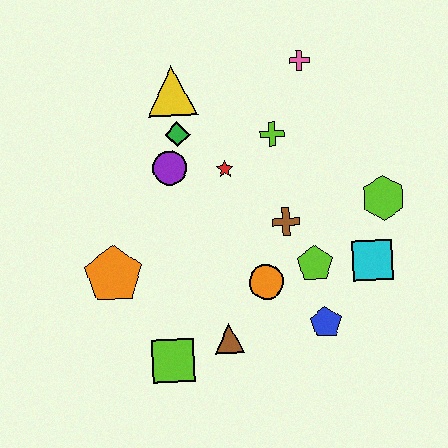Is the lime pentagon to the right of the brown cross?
Yes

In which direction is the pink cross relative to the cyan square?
The pink cross is above the cyan square.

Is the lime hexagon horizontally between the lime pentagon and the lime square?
No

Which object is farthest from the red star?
The lime square is farthest from the red star.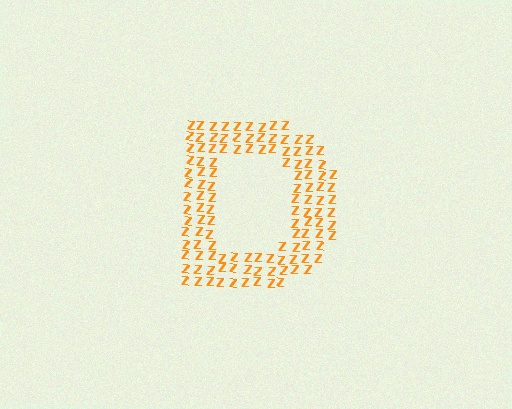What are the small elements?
The small elements are letter Z's.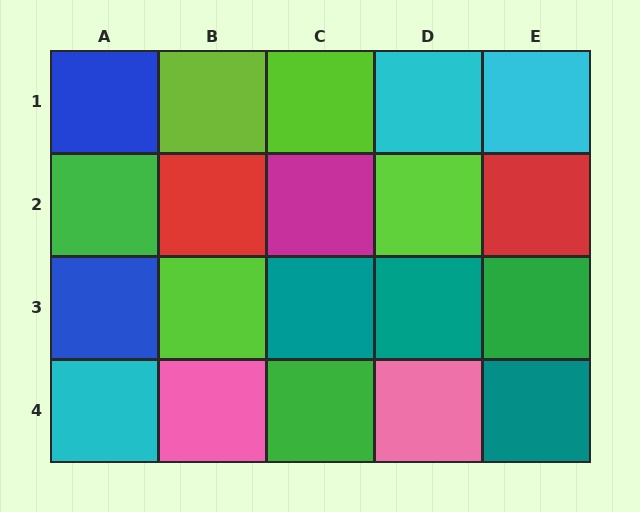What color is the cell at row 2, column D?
Lime.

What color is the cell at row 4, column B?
Pink.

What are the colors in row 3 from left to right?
Blue, lime, teal, teal, green.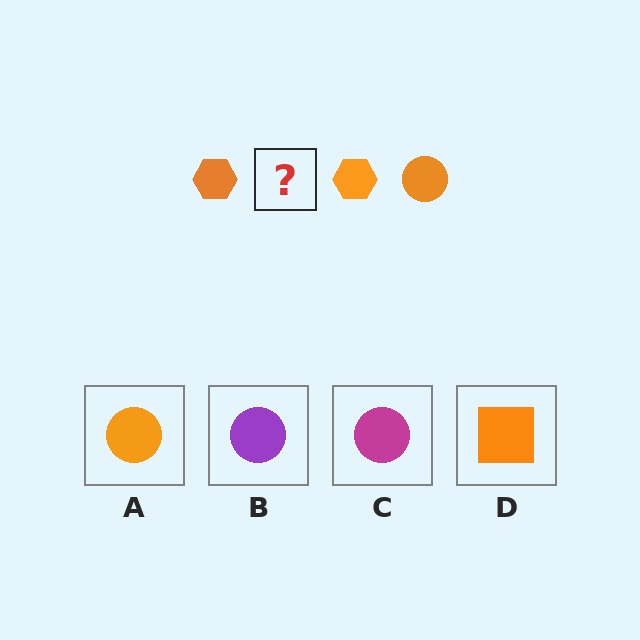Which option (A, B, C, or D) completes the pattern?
A.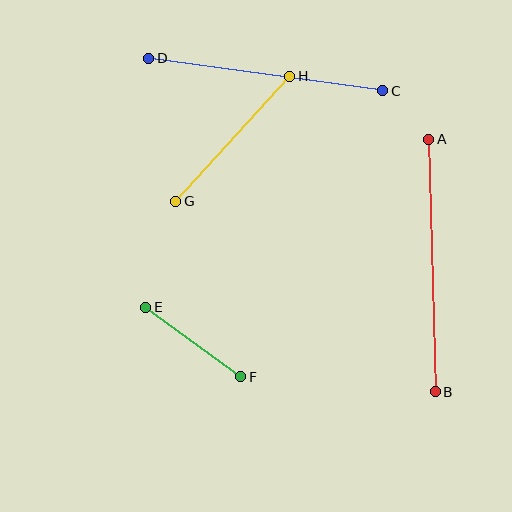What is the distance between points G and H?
The distance is approximately 169 pixels.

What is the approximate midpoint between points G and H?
The midpoint is at approximately (233, 139) pixels.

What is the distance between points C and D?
The distance is approximately 236 pixels.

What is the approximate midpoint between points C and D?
The midpoint is at approximately (266, 74) pixels.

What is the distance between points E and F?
The distance is approximately 118 pixels.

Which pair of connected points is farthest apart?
Points A and B are farthest apart.